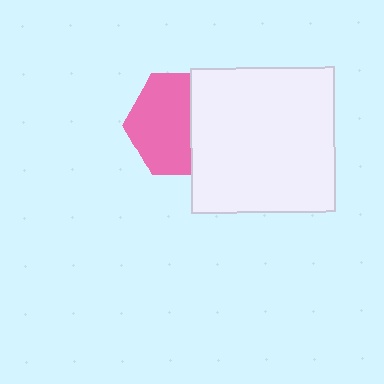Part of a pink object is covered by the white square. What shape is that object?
It is a hexagon.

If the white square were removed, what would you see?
You would see the complete pink hexagon.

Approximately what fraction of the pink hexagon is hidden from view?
Roughly 39% of the pink hexagon is hidden behind the white square.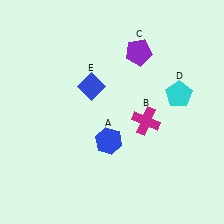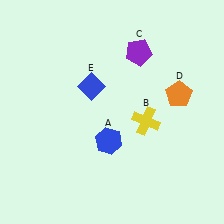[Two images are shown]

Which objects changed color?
B changed from magenta to yellow. D changed from cyan to orange.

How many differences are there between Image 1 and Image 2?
There are 2 differences between the two images.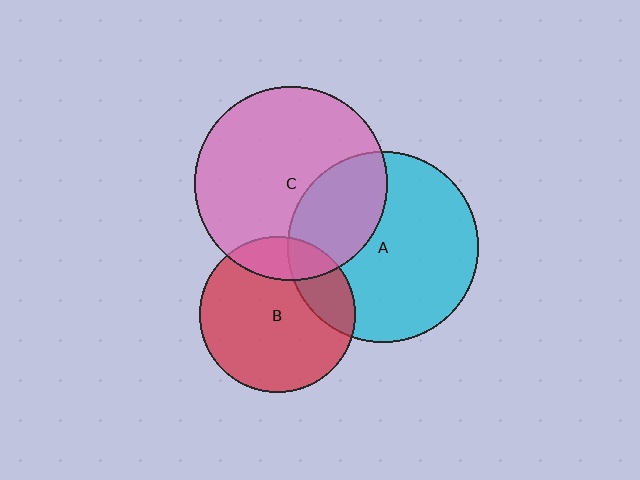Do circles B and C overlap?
Yes.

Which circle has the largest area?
Circle C (pink).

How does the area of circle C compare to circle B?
Approximately 1.5 times.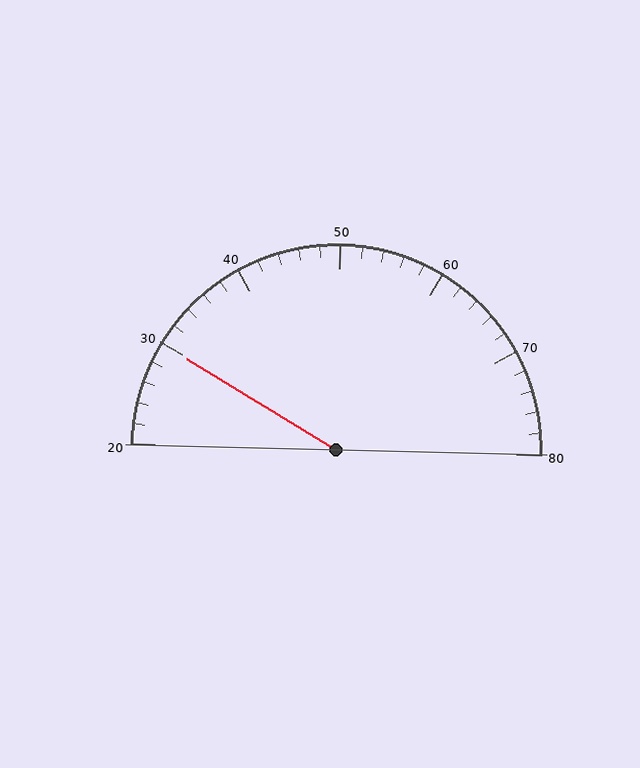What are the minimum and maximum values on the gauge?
The gauge ranges from 20 to 80.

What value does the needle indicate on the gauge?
The needle indicates approximately 30.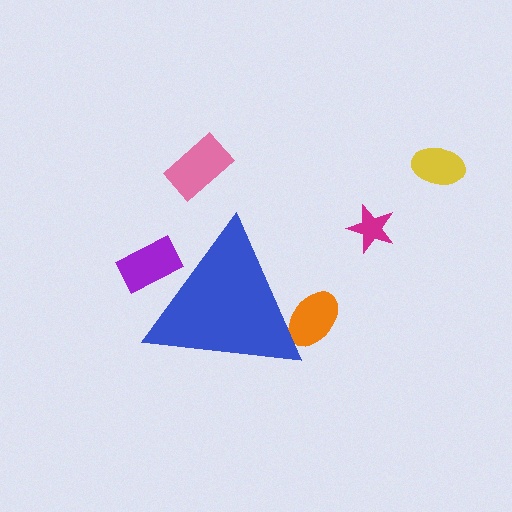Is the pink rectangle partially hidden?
No, the pink rectangle is fully visible.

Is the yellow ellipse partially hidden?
No, the yellow ellipse is fully visible.